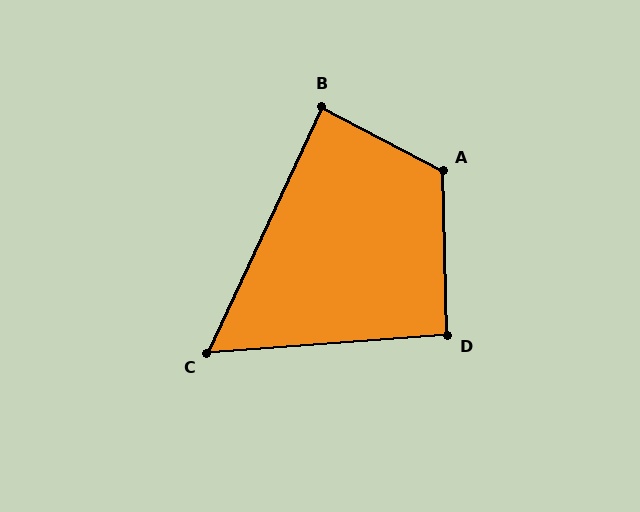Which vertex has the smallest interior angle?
C, at approximately 61 degrees.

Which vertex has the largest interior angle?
A, at approximately 119 degrees.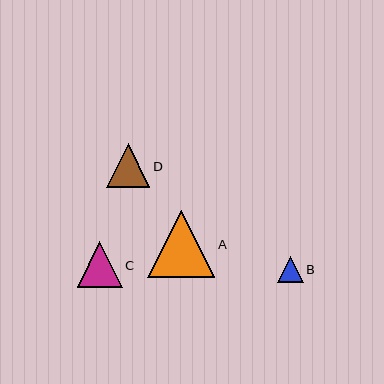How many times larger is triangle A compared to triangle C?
Triangle A is approximately 1.5 times the size of triangle C.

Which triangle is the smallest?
Triangle B is the smallest with a size of approximately 26 pixels.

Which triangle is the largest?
Triangle A is the largest with a size of approximately 67 pixels.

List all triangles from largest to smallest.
From largest to smallest: A, C, D, B.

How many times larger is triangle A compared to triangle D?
Triangle A is approximately 1.5 times the size of triangle D.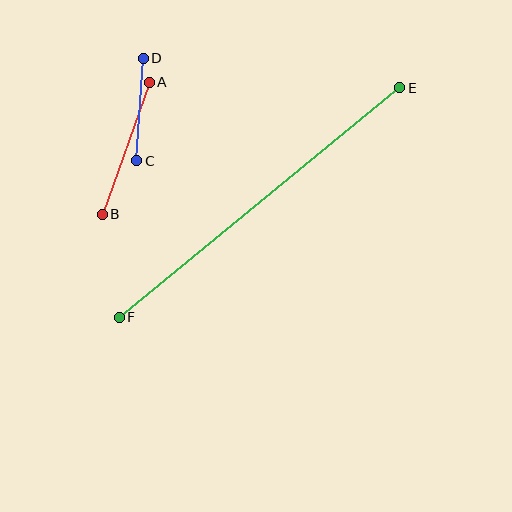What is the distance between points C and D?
The distance is approximately 102 pixels.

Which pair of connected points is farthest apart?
Points E and F are farthest apart.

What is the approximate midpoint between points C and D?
The midpoint is at approximately (140, 110) pixels.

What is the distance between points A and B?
The distance is approximately 140 pixels.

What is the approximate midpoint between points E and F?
The midpoint is at approximately (260, 203) pixels.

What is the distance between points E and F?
The distance is approximately 362 pixels.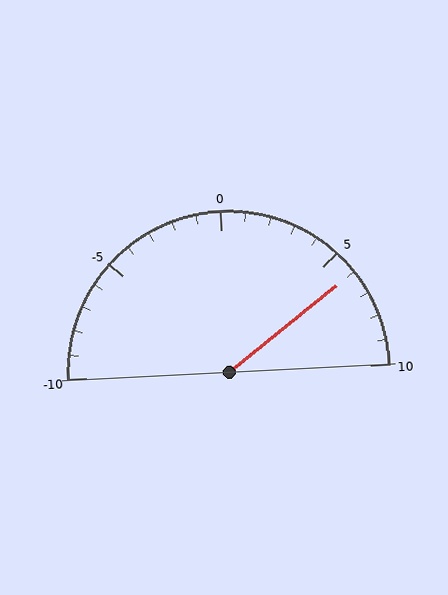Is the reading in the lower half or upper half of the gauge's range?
The reading is in the upper half of the range (-10 to 10).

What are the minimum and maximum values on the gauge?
The gauge ranges from -10 to 10.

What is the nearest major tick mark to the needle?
The nearest major tick mark is 5.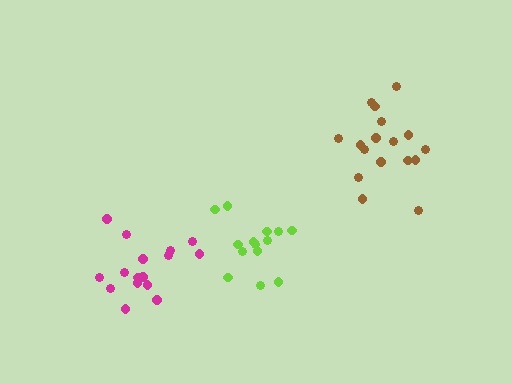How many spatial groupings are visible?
There are 3 spatial groupings.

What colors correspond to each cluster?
The clusters are colored: lime, brown, magenta.